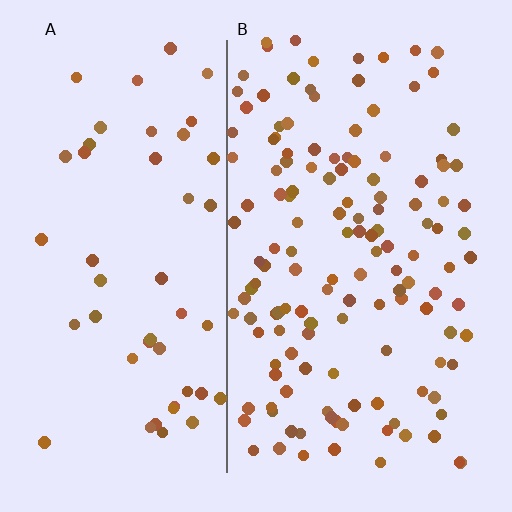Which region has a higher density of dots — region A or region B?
B (the right).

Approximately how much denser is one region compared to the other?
Approximately 2.8× — region B over region A.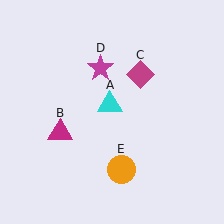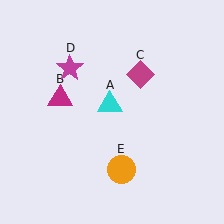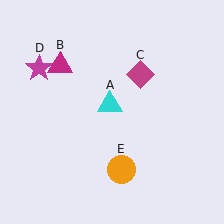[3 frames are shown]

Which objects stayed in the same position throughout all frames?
Cyan triangle (object A) and magenta diamond (object C) and orange circle (object E) remained stationary.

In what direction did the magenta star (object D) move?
The magenta star (object D) moved left.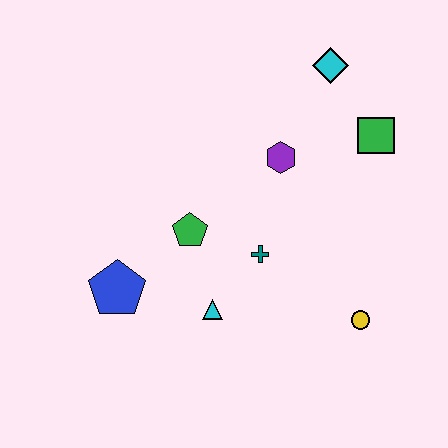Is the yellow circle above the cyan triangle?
No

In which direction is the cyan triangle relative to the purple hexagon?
The cyan triangle is below the purple hexagon.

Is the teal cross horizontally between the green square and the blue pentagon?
Yes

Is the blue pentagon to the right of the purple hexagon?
No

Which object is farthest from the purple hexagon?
The blue pentagon is farthest from the purple hexagon.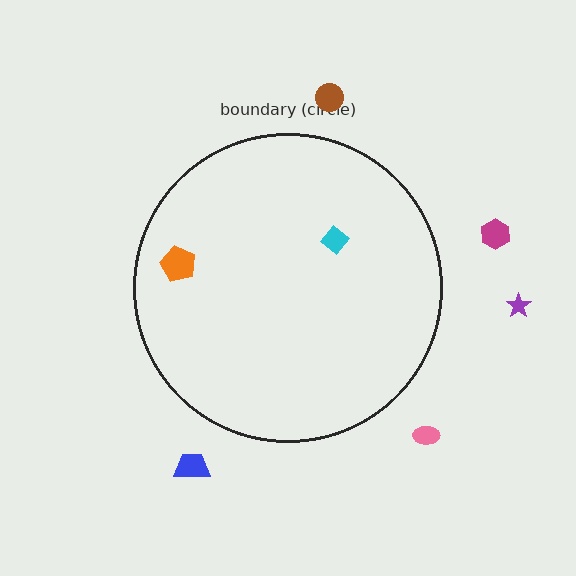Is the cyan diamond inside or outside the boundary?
Inside.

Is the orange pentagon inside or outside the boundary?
Inside.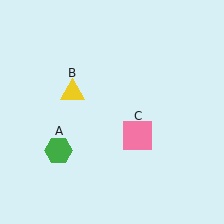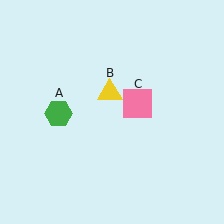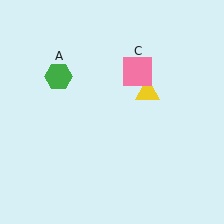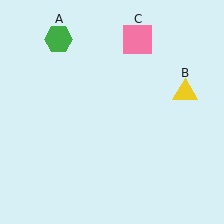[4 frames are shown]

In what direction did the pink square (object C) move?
The pink square (object C) moved up.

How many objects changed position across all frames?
3 objects changed position: green hexagon (object A), yellow triangle (object B), pink square (object C).